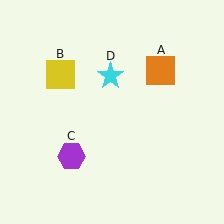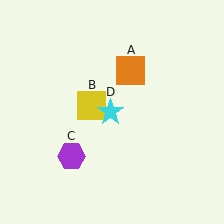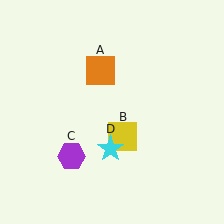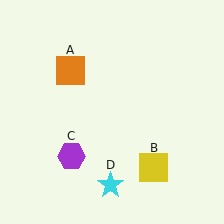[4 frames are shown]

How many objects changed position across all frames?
3 objects changed position: orange square (object A), yellow square (object B), cyan star (object D).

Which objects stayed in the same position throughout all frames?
Purple hexagon (object C) remained stationary.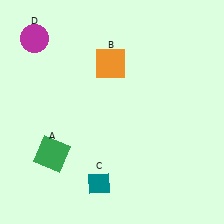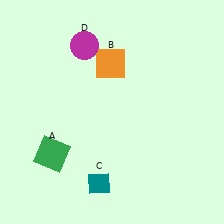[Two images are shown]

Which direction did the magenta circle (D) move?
The magenta circle (D) moved right.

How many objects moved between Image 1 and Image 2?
1 object moved between the two images.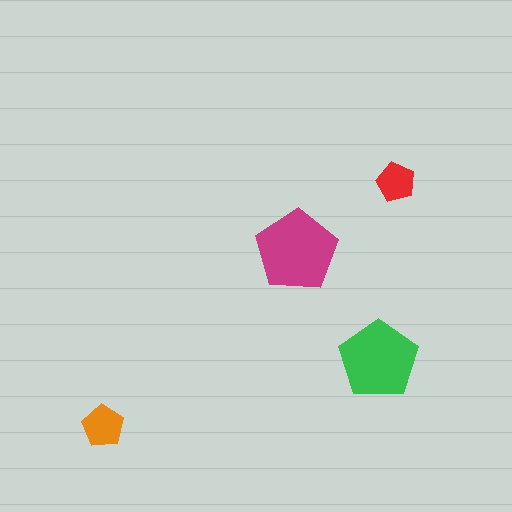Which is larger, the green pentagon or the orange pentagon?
The green one.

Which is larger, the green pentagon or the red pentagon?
The green one.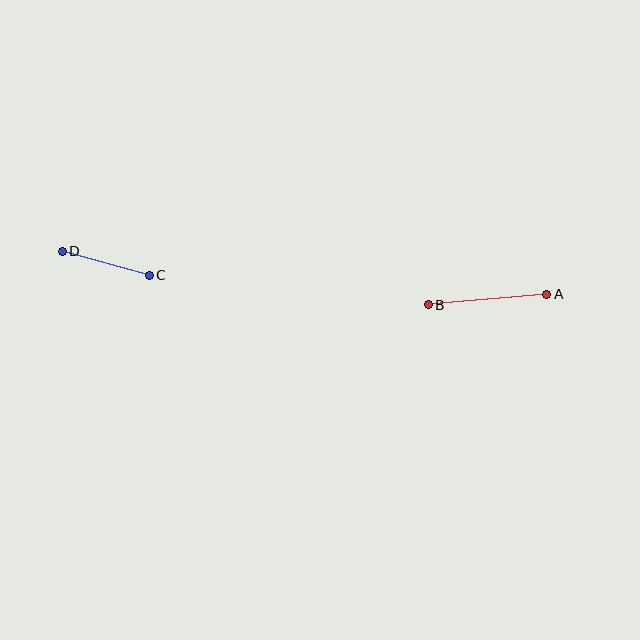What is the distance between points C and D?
The distance is approximately 90 pixels.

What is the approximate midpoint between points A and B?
The midpoint is at approximately (487, 300) pixels.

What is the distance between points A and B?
The distance is approximately 119 pixels.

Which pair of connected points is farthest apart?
Points A and B are farthest apart.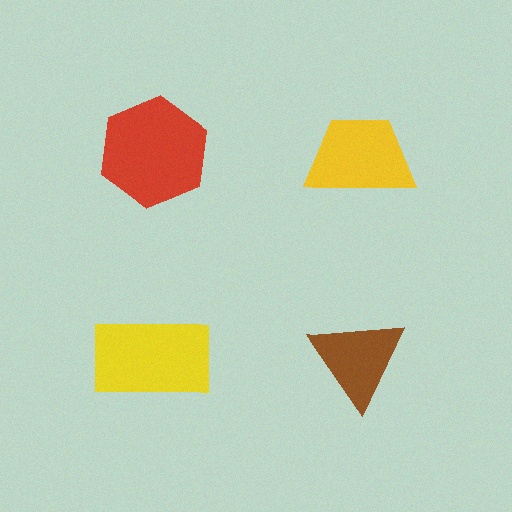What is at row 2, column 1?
A yellow rectangle.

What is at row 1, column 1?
A red hexagon.